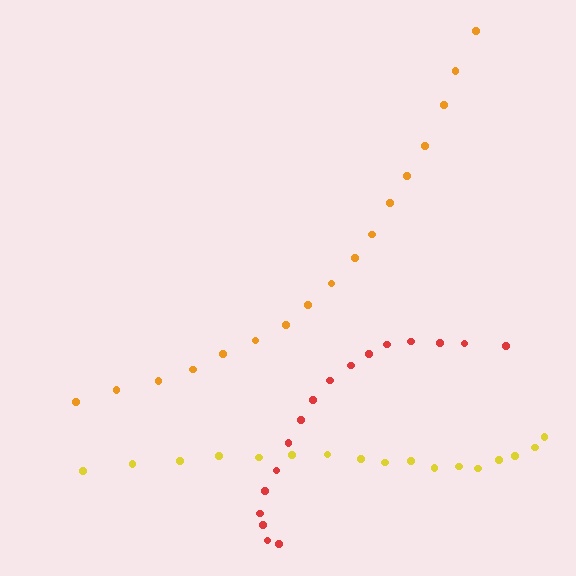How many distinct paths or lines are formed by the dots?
There are 3 distinct paths.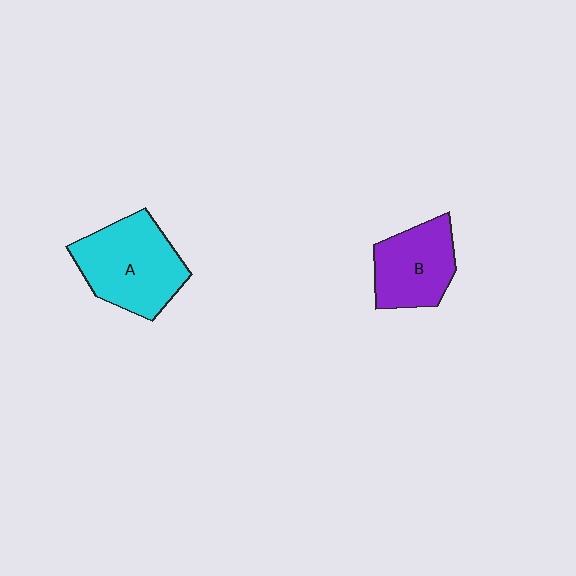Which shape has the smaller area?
Shape B (purple).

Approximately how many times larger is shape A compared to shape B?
Approximately 1.3 times.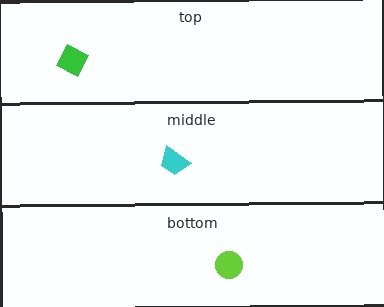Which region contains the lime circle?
The bottom region.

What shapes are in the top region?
The green diamond.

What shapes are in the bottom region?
The lime circle.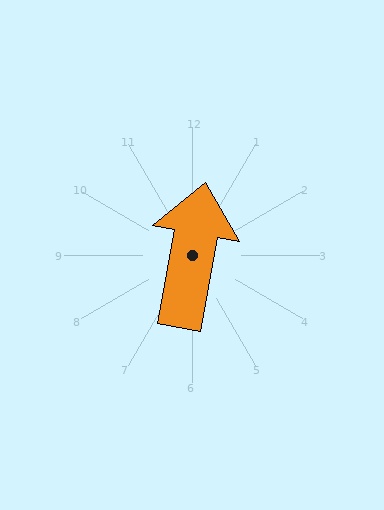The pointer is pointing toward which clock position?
Roughly 12 o'clock.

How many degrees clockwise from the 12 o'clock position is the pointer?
Approximately 11 degrees.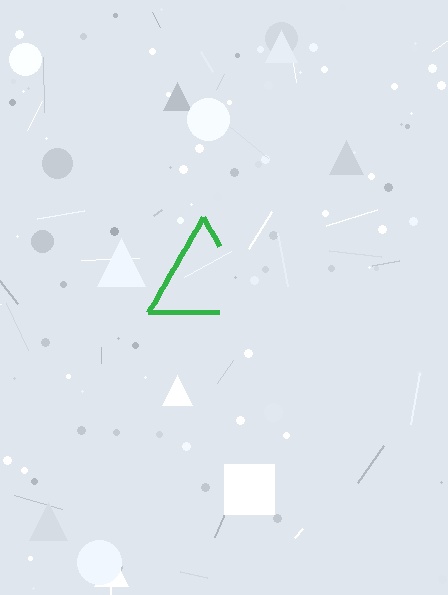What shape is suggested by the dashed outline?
The dashed outline suggests a triangle.